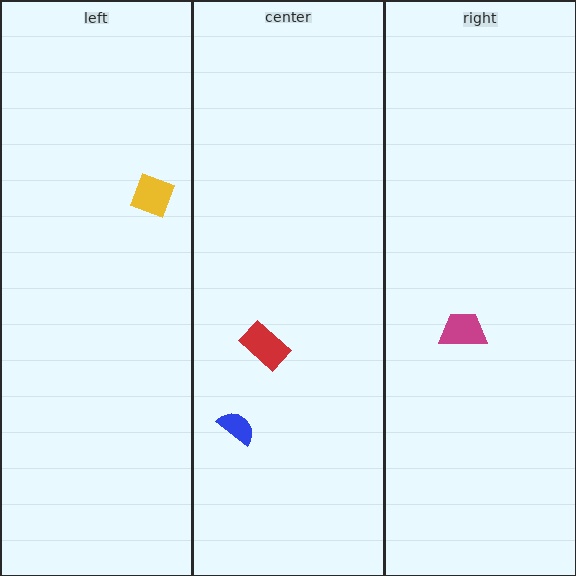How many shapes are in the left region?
1.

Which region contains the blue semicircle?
The center region.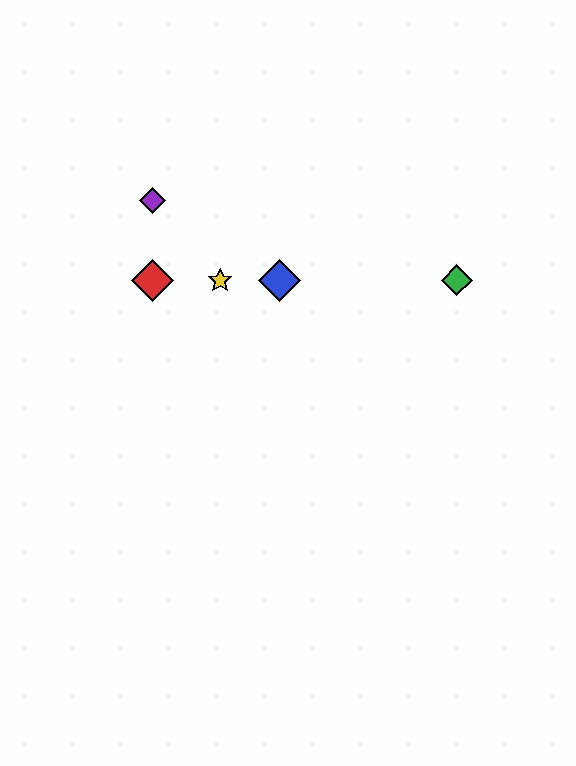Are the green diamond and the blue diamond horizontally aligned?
Yes, both are at y≈280.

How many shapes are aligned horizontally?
4 shapes (the red diamond, the blue diamond, the green diamond, the yellow star) are aligned horizontally.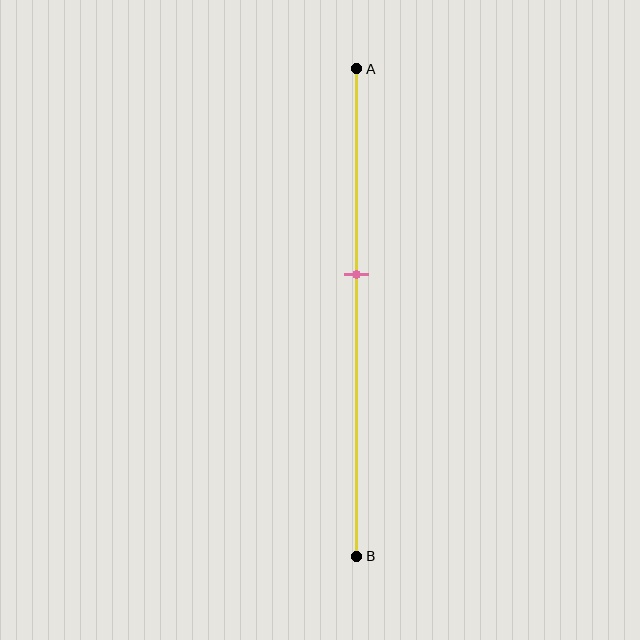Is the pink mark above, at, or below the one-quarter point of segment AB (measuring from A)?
The pink mark is below the one-quarter point of segment AB.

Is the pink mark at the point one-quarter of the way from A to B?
No, the mark is at about 40% from A, not at the 25% one-quarter point.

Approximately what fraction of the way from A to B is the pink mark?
The pink mark is approximately 40% of the way from A to B.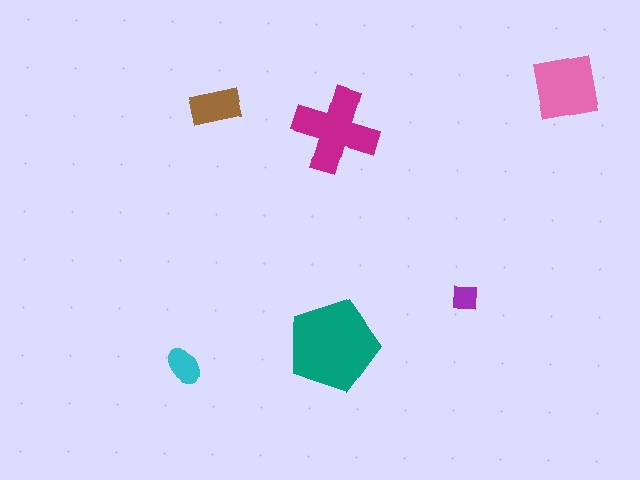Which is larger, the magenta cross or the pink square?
The magenta cross.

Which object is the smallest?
The purple square.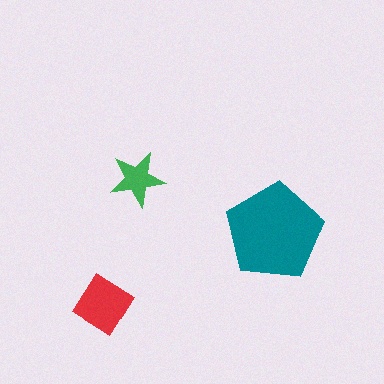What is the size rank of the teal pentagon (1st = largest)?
1st.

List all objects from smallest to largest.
The green star, the red diamond, the teal pentagon.